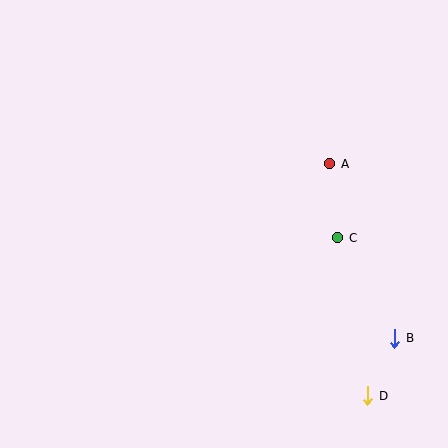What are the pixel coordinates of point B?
Point B is at (395, 338).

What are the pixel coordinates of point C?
Point C is at (338, 238).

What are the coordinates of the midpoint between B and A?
The midpoint between B and A is at (362, 251).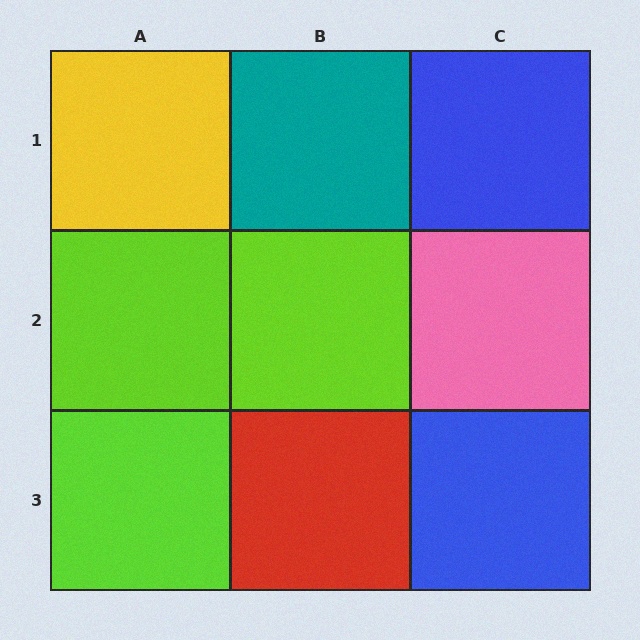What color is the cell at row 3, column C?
Blue.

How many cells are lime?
3 cells are lime.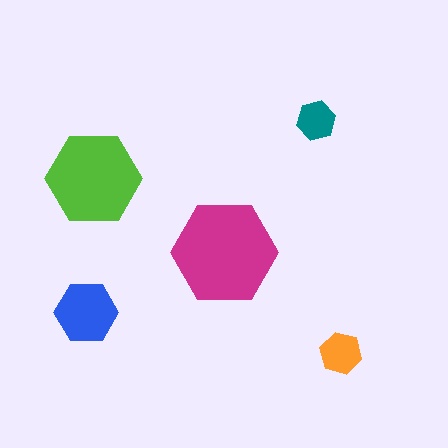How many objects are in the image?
There are 5 objects in the image.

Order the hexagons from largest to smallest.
the magenta one, the lime one, the blue one, the orange one, the teal one.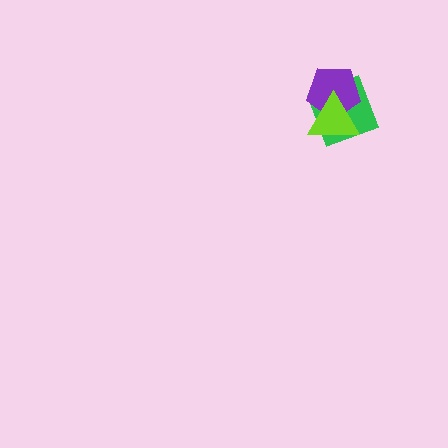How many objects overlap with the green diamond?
2 objects overlap with the green diamond.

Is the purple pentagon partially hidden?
Yes, it is partially covered by another shape.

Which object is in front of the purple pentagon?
The lime triangle is in front of the purple pentagon.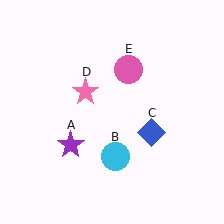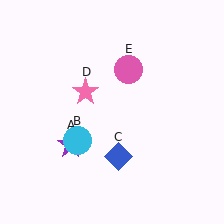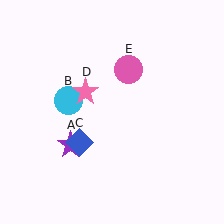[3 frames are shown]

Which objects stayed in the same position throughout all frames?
Purple star (object A) and pink star (object D) and pink circle (object E) remained stationary.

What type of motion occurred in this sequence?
The cyan circle (object B), blue diamond (object C) rotated clockwise around the center of the scene.